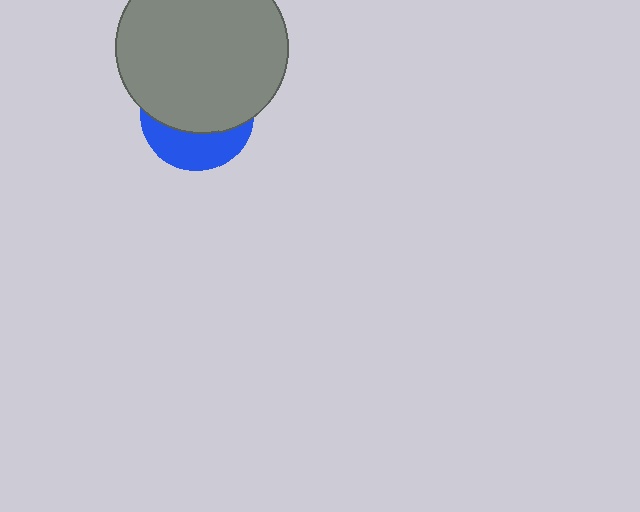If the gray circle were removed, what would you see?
You would see the complete blue circle.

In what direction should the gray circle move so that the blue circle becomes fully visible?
The gray circle should move up. That is the shortest direction to clear the overlap and leave the blue circle fully visible.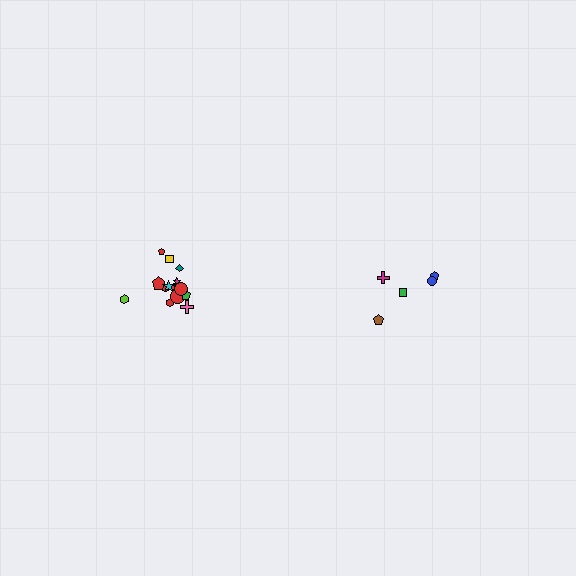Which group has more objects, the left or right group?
The left group.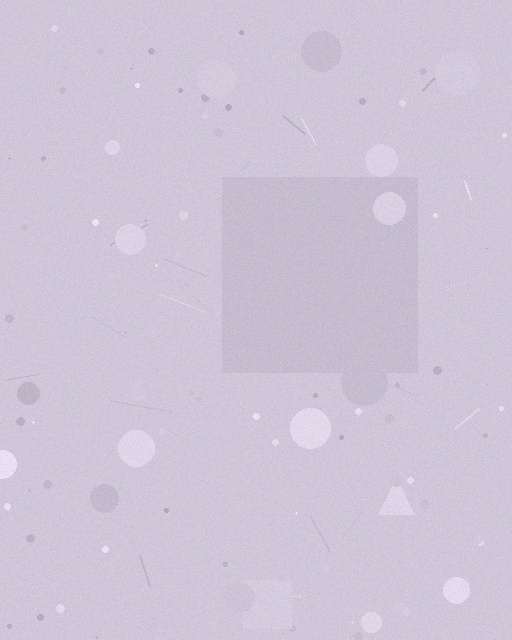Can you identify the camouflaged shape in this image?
The camouflaged shape is a square.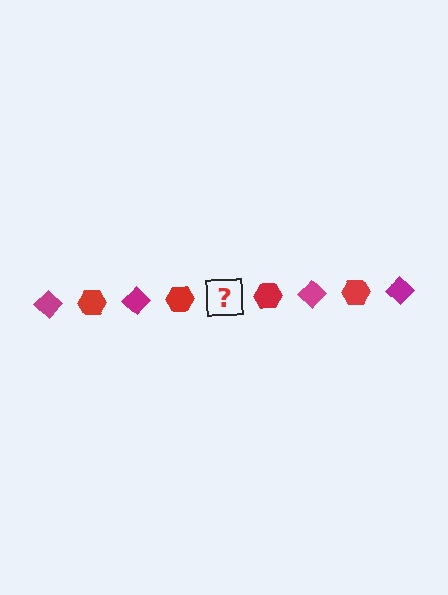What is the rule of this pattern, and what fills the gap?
The rule is that the pattern alternates between magenta diamond and red hexagon. The gap should be filled with a magenta diamond.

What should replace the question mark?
The question mark should be replaced with a magenta diamond.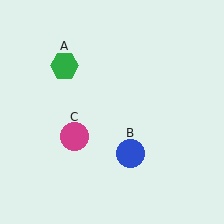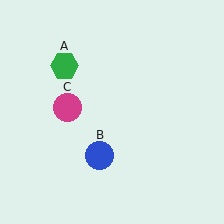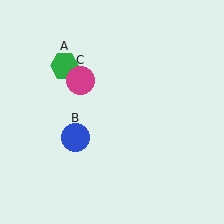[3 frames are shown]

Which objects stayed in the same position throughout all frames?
Green hexagon (object A) remained stationary.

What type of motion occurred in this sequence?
The blue circle (object B), magenta circle (object C) rotated clockwise around the center of the scene.